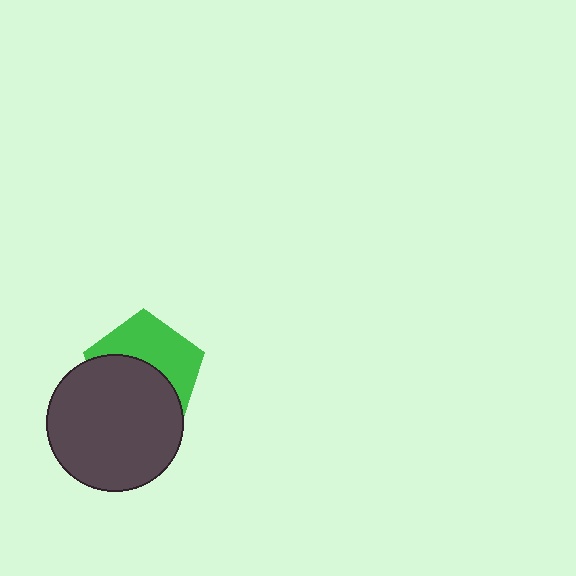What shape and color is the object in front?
The object in front is a dark gray circle.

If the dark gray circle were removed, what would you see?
You would see the complete green pentagon.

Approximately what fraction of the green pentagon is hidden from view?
Roughly 52% of the green pentagon is hidden behind the dark gray circle.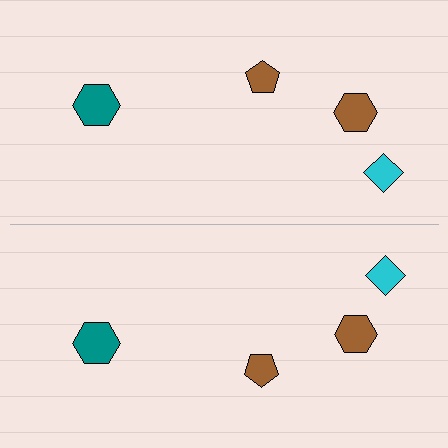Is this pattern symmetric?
Yes, this pattern has bilateral (reflection) symmetry.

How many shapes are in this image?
There are 8 shapes in this image.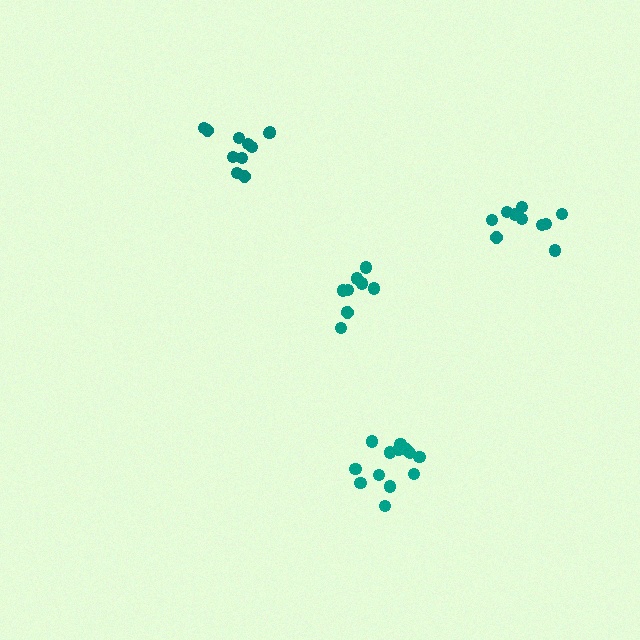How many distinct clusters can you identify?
There are 4 distinct clusters.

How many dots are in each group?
Group 1: 10 dots, Group 2: 11 dots, Group 3: 9 dots, Group 4: 13 dots (43 total).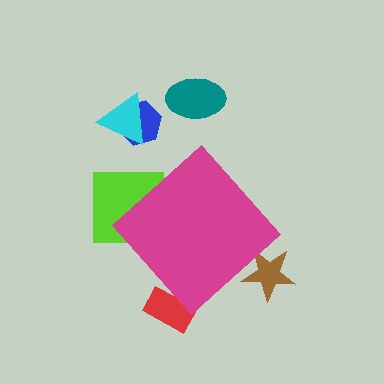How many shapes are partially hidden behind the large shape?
3 shapes are partially hidden.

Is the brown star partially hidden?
Yes, the brown star is partially hidden behind the magenta diamond.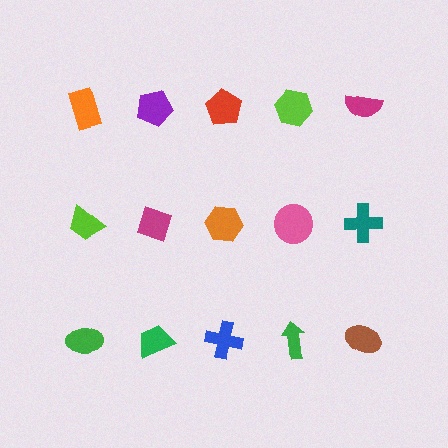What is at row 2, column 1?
A lime trapezoid.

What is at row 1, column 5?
A magenta semicircle.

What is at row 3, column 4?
A green arrow.